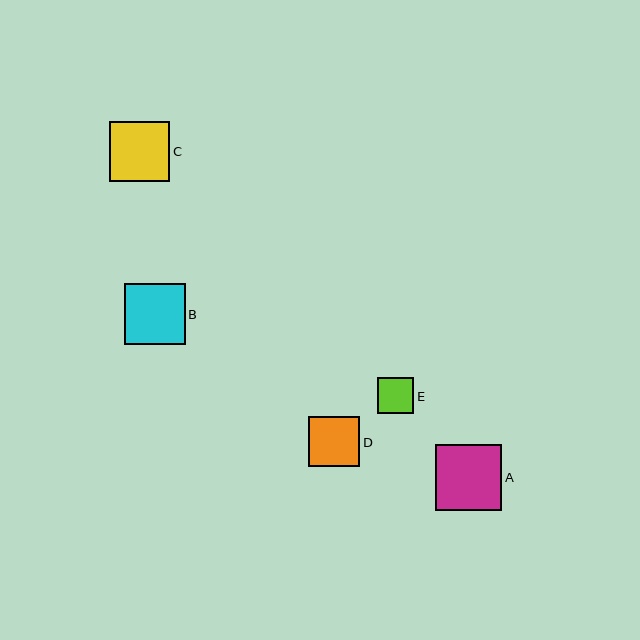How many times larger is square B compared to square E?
Square B is approximately 1.7 times the size of square E.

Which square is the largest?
Square A is the largest with a size of approximately 67 pixels.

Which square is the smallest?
Square E is the smallest with a size of approximately 36 pixels.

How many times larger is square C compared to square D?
Square C is approximately 1.2 times the size of square D.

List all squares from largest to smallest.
From largest to smallest: A, B, C, D, E.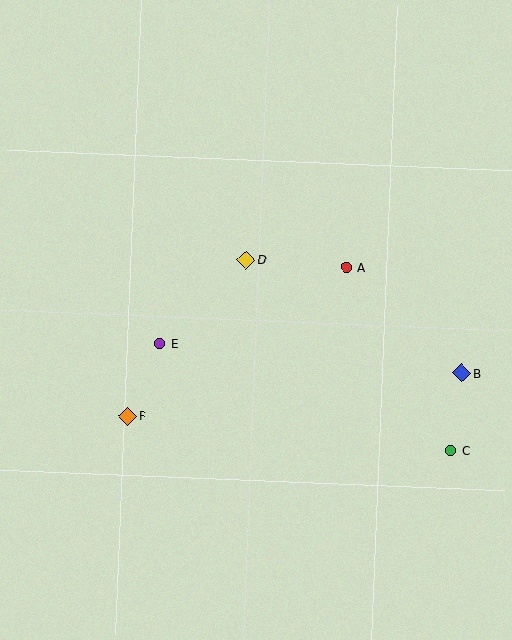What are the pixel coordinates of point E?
Point E is at (160, 344).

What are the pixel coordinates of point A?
Point A is at (346, 267).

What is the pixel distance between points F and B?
The distance between F and B is 337 pixels.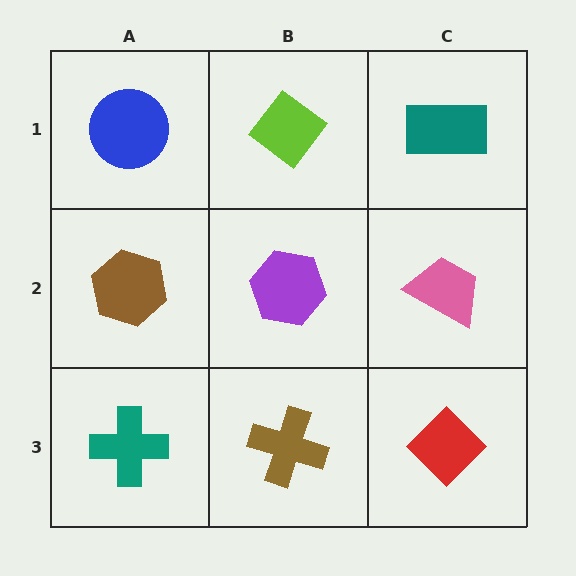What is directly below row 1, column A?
A brown hexagon.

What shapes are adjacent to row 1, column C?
A pink trapezoid (row 2, column C), a lime diamond (row 1, column B).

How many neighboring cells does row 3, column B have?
3.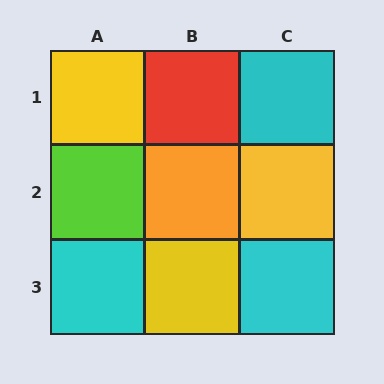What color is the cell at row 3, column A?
Cyan.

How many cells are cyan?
3 cells are cyan.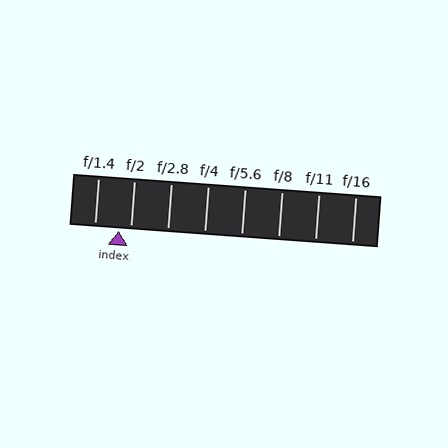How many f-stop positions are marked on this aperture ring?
There are 8 f-stop positions marked.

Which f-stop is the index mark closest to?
The index mark is closest to f/2.